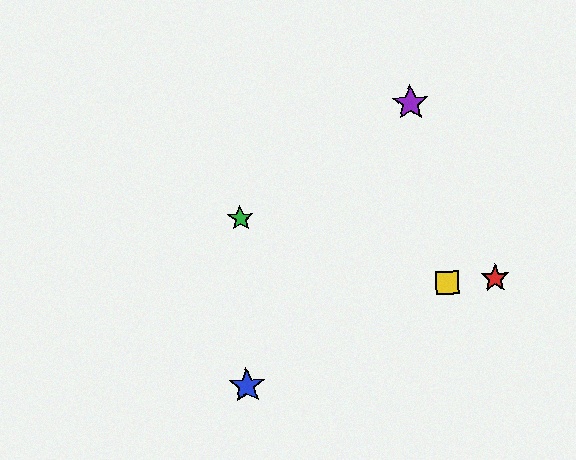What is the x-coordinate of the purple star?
The purple star is at x≈410.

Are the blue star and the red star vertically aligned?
No, the blue star is at x≈247 and the red star is at x≈495.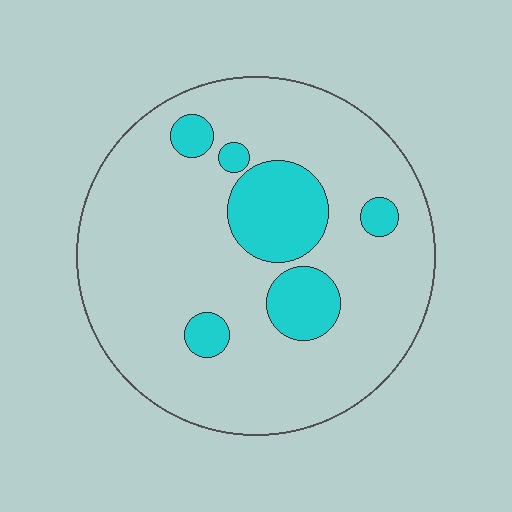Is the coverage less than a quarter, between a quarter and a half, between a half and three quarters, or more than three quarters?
Less than a quarter.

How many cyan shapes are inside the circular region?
6.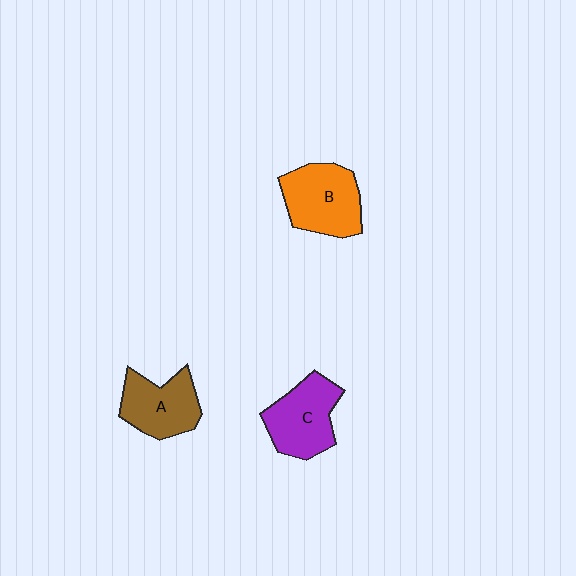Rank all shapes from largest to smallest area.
From largest to smallest: B (orange), C (purple), A (brown).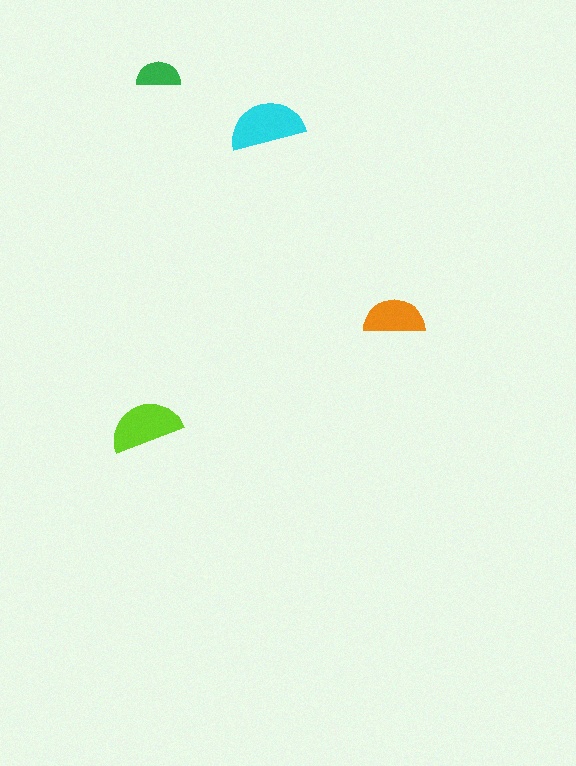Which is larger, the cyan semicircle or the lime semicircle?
The cyan one.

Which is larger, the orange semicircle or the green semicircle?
The orange one.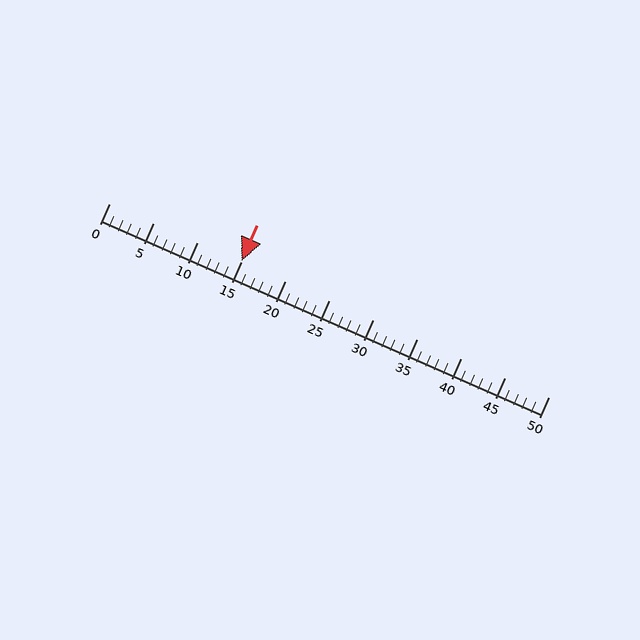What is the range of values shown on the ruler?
The ruler shows values from 0 to 50.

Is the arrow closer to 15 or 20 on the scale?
The arrow is closer to 15.